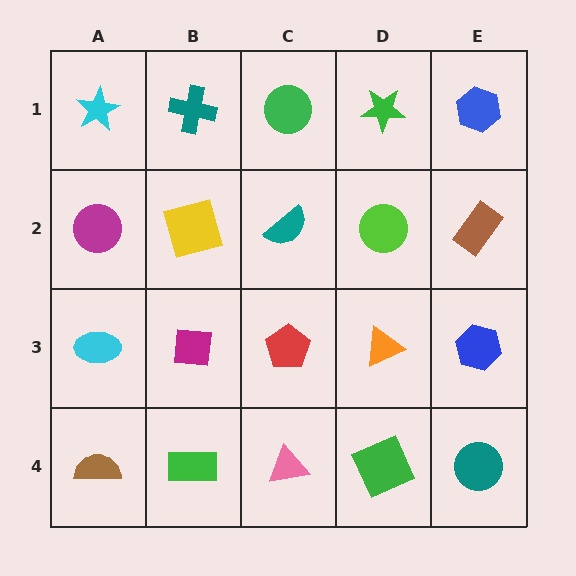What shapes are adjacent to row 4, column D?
An orange triangle (row 3, column D), a pink triangle (row 4, column C), a teal circle (row 4, column E).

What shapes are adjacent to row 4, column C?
A red pentagon (row 3, column C), a green rectangle (row 4, column B), a green square (row 4, column D).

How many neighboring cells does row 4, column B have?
3.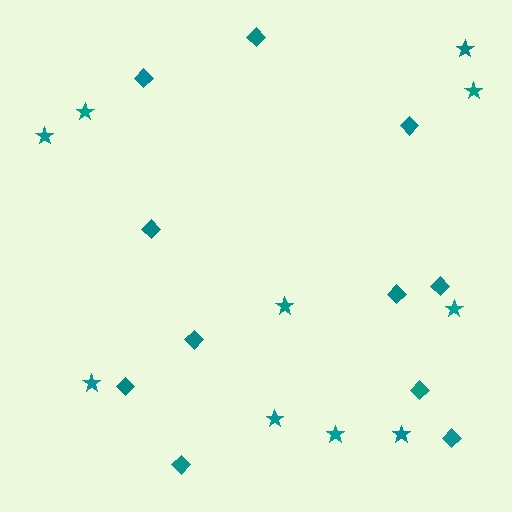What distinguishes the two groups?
There are 2 groups: one group of stars (10) and one group of diamonds (11).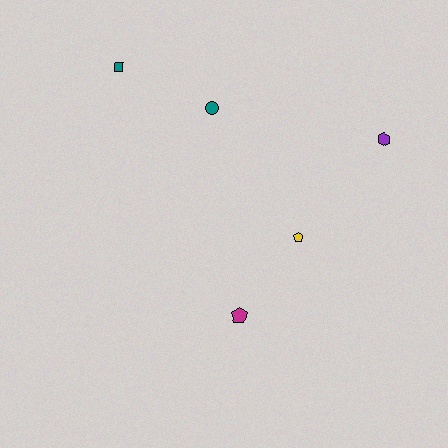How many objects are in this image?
There are 5 objects.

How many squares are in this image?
There is 1 square.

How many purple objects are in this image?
There is 1 purple object.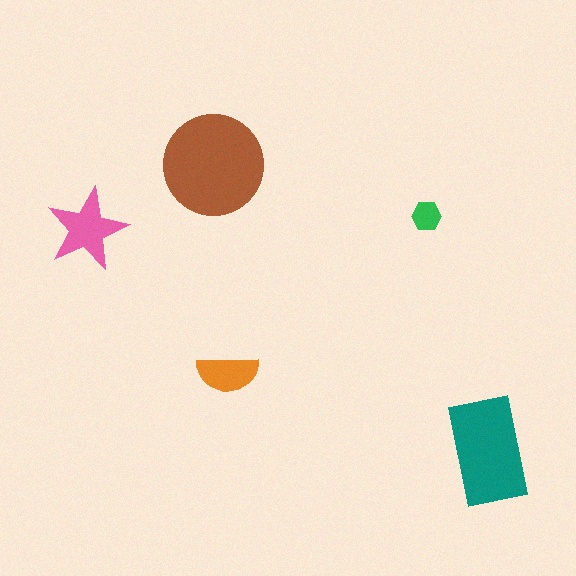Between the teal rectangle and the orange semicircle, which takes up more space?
The teal rectangle.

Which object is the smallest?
The green hexagon.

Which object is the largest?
The brown circle.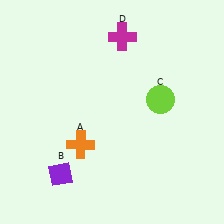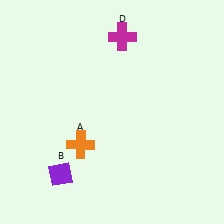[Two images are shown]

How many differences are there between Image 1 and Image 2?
There is 1 difference between the two images.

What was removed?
The lime circle (C) was removed in Image 2.